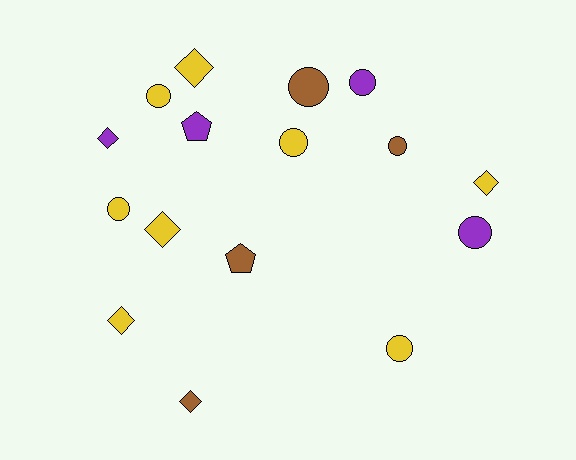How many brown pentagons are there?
There is 1 brown pentagon.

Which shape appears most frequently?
Circle, with 8 objects.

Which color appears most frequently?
Yellow, with 8 objects.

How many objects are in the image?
There are 16 objects.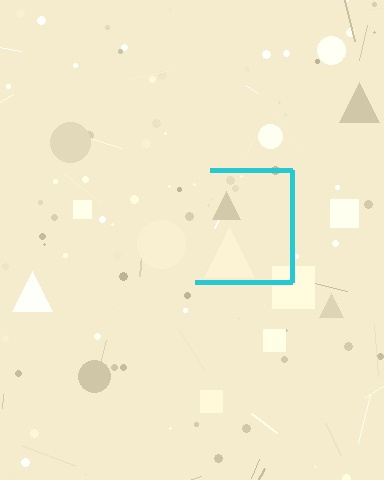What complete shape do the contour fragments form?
The contour fragments form a square.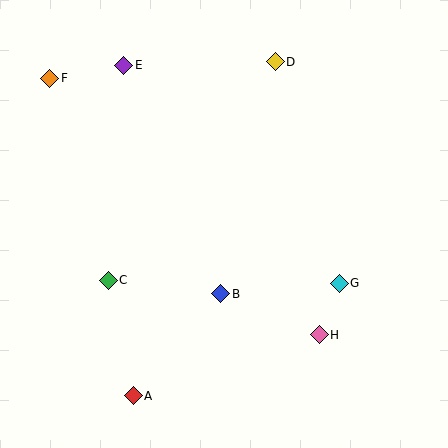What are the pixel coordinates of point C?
Point C is at (108, 280).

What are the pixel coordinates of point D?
Point D is at (275, 62).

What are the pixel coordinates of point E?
Point E is at (124, 65).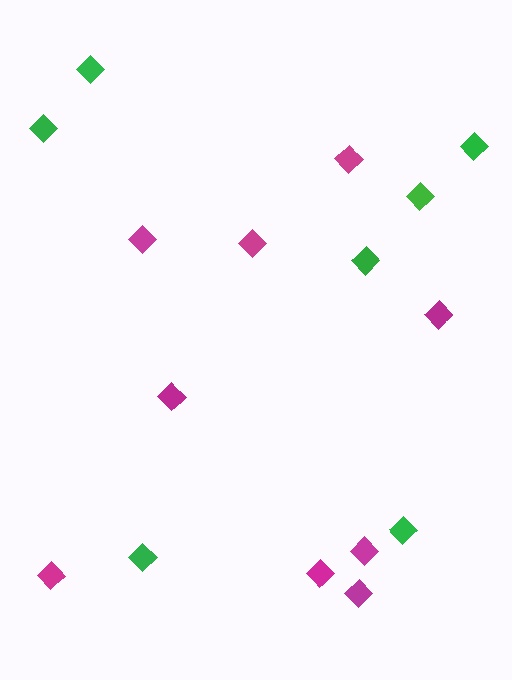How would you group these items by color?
There are 2 groups: one group of green diamonds (7) and one group of magenta diamonds (9).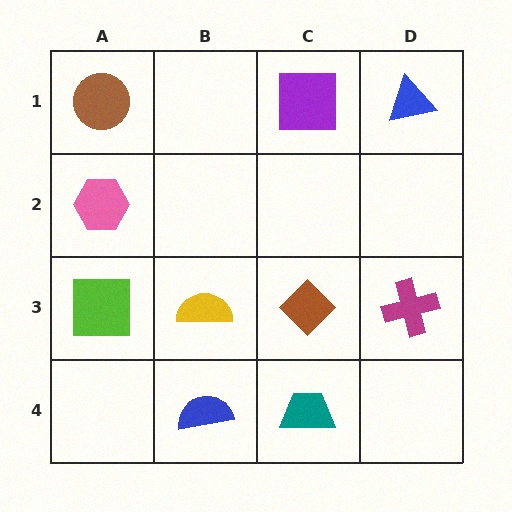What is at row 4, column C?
A teal trapezoid.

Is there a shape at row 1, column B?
No, that cell is empty.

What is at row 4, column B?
A blue semicircle.